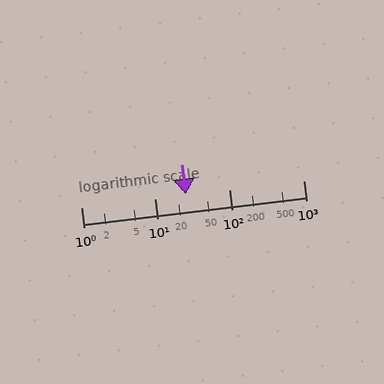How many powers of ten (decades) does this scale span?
The scale spans 3 decades, from 1 to 1000.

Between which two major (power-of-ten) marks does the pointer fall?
The pointer is between 10 and 100.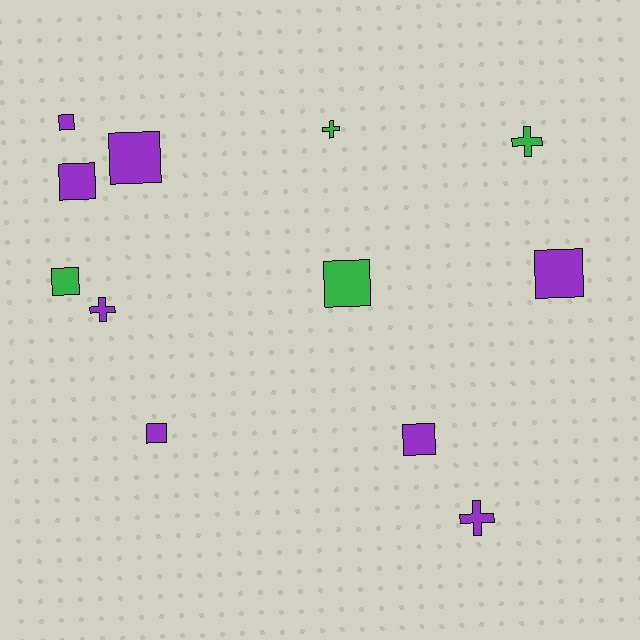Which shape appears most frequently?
Square, with 8 objects.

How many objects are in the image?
There are 12 objects.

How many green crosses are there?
There are 2 green crosses.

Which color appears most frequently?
Purple, with 8 objects.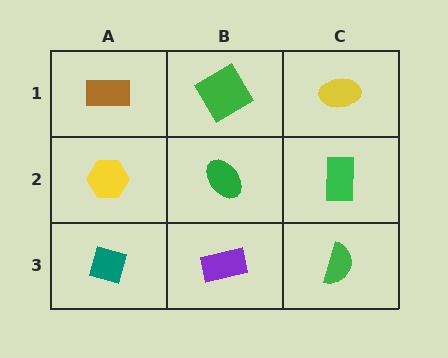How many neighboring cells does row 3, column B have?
3.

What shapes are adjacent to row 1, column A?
A yellow hexagon (row 2, column A), a green diamond (row 1, column B).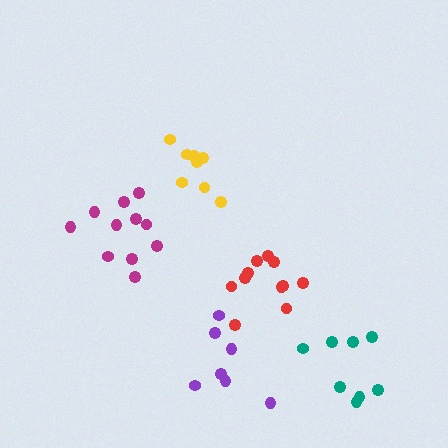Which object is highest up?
The yellow cluster is topmost.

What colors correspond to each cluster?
The clusters are colored: yellow, red, purple, teal, magenta.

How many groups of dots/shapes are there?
There are 5 groups.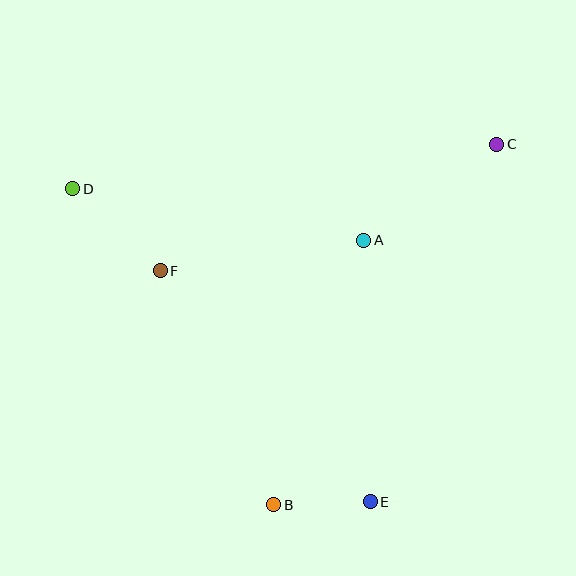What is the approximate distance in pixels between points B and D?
The distance between B and D is approximately 374 pixels.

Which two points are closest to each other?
Points B and E are closest to each other.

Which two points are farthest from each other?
Points D and E are farthest from each other.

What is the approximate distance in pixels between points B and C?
The distance between B and C is approximately 424 pixels.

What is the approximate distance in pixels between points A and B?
The distance between A and B is approximately 279 pixels.